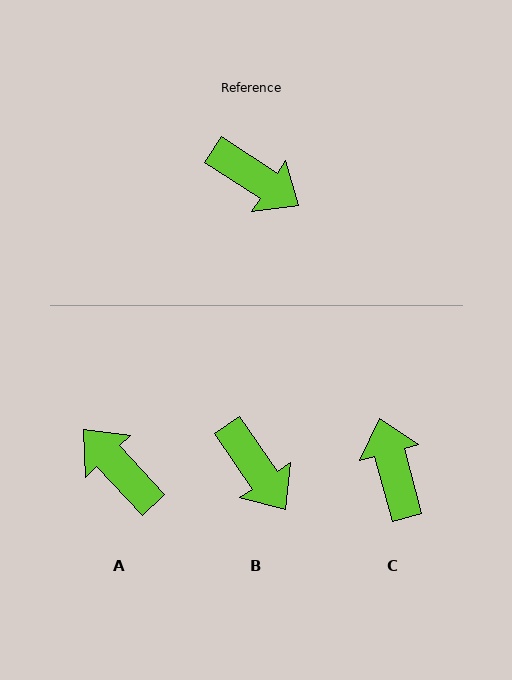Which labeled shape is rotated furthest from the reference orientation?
A, about 166 degrees away.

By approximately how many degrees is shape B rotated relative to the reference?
Approximately 22 degrees clockwise.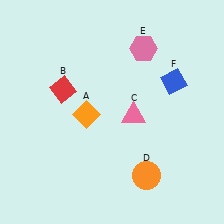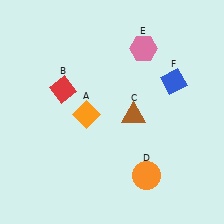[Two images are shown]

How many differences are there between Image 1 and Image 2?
There is 1 difference between the two images.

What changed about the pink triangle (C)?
In Image 1, C is pink. In Image 2, it changed to brown.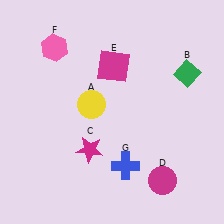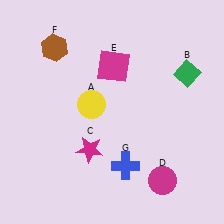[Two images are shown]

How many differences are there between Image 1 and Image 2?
There is 1 difference between the two images.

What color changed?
The hexagon (F) changed from pink in Image 1 to brown in Image 2.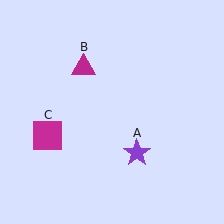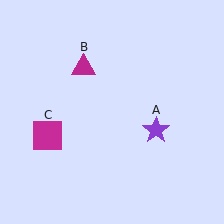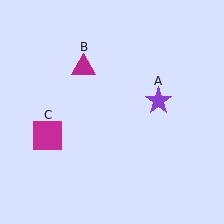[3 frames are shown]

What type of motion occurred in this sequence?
The purple star (object A) rotated counterclockwise around the center of the scene.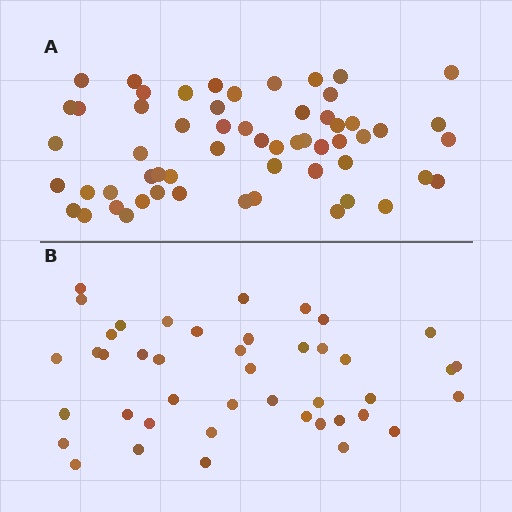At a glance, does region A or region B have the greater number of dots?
Region A (the top region) has more dots.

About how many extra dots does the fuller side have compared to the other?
Region A has approximately 15 more dots than region B.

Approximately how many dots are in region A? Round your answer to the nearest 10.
About 60 dots. (The exact count is 58, which rounds to 60.)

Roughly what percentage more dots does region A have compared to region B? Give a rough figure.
About 35% more.